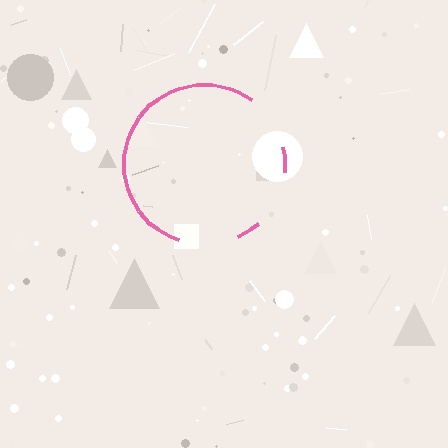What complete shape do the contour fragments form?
The contour fragments form a circle.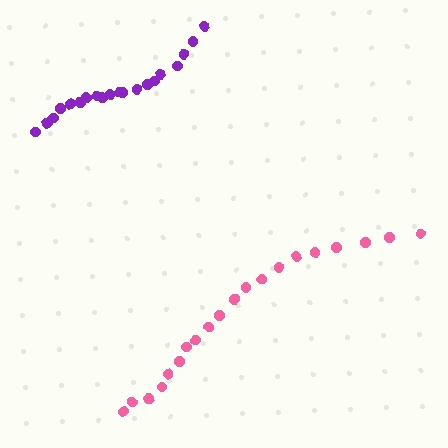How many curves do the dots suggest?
There are 2 distinct paths.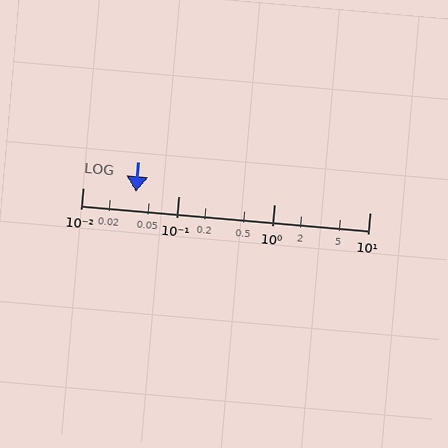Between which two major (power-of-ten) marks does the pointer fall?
The pointer is between 0.01 and 0.1.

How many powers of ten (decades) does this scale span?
The scale spans 3 decades, from 0.01 to 10.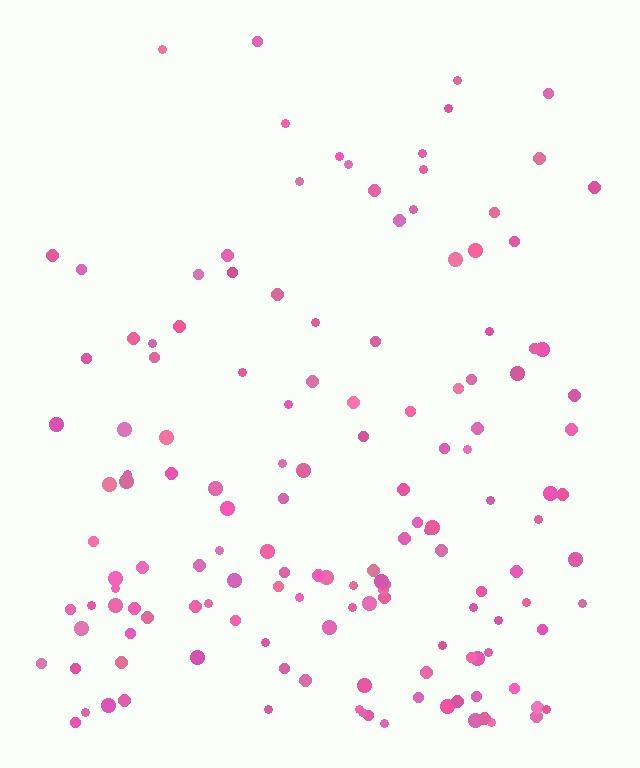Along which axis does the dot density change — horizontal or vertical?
Vertical.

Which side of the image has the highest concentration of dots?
The bottom.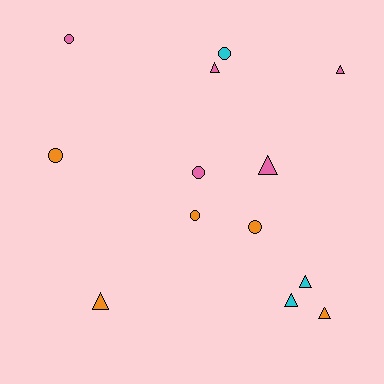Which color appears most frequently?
Pink, with 5 objects.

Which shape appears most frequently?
Triangle, with 7 objects.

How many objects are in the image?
There are 13 objects.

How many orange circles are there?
There are 3 orange circles.